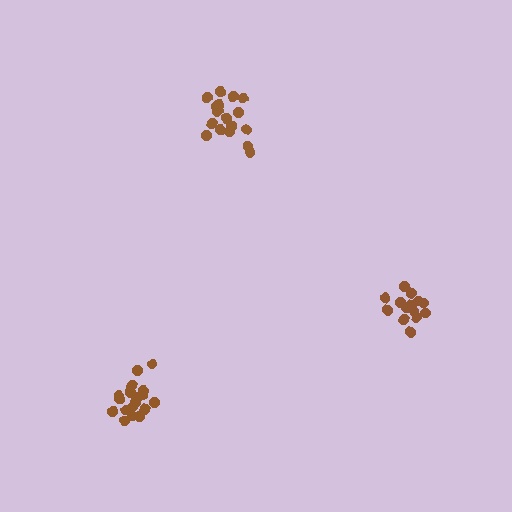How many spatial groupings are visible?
There are 3 spatial groupings.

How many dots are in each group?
Group 1: 18 dots, Group 2: 14 dots, Group 3: 20 dots (52 total).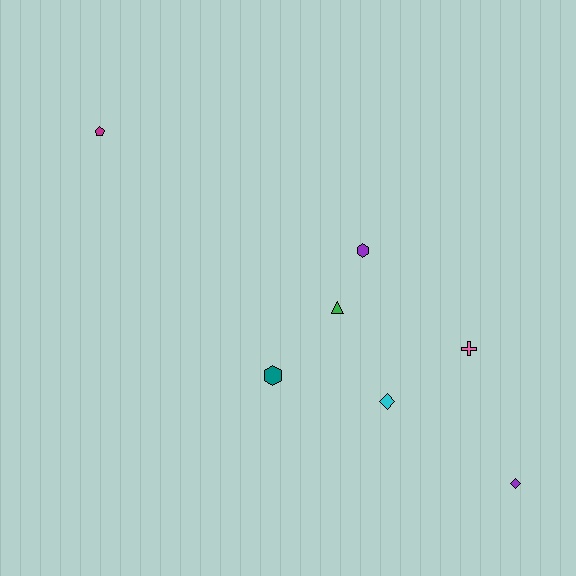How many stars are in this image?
There are no stars.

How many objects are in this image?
There are 7 objects.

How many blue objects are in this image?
There are no blue objects.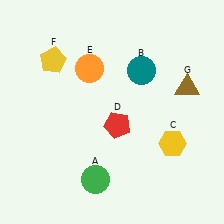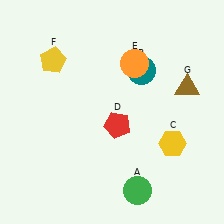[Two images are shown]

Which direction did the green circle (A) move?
The green circle (A) moved right.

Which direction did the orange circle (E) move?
The orange circle (E) moved right.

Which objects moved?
The objects that moved are: the green circle (A), the orange circle (E).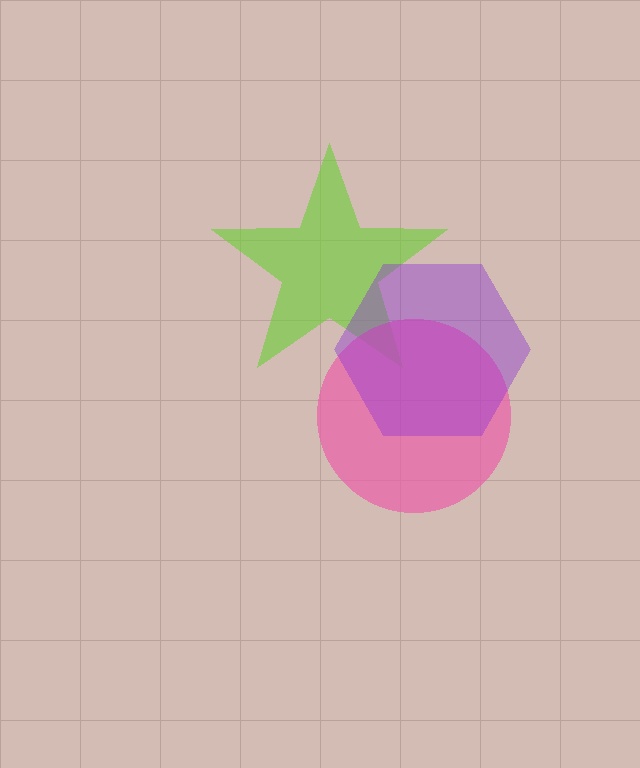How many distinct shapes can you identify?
There are 3 distinct shapes: a lime star, a pink circle, a purple hexagon.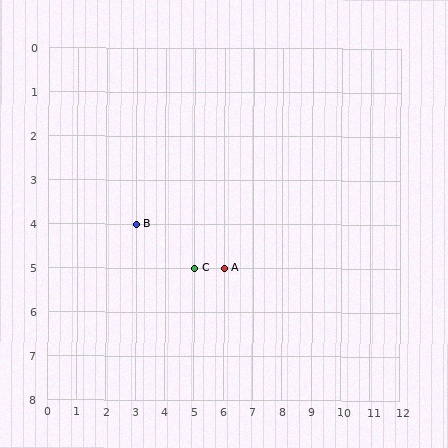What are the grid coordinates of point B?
Point B is at grid coordinates (3, 4).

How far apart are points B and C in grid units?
Points B and C are 2 columns and 1 row apart (about 2.2 grid units diagonally).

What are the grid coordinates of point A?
Point A is at grid coordinates (6, 5).